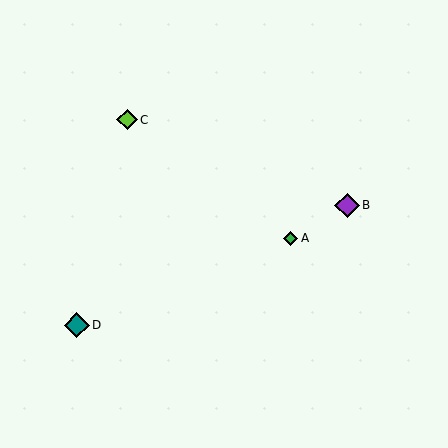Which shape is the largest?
The teal diamond (labeled D) is the largest.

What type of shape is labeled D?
Shape D is a teal diamond.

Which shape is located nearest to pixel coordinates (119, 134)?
The lime diamond (labeled C) at (127, 120) is nearest to that location.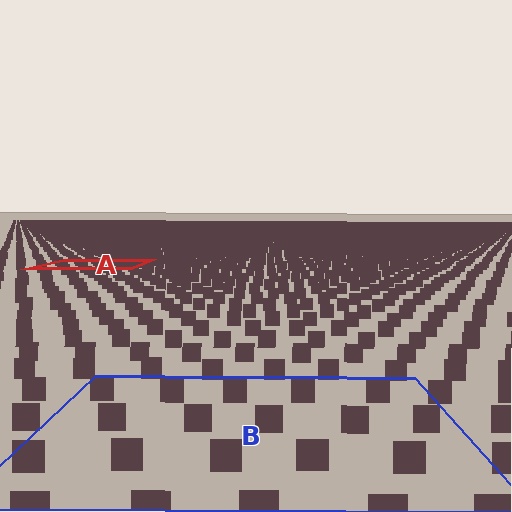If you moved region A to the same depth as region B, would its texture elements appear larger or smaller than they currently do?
They would appear larger. At a closer depth, the same texture elements are projected at a bigger on-screen size.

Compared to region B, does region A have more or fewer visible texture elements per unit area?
Region A has more texture elements per unit area — they are packed more densely because it is farther away.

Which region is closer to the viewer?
Region B is closer. The texture elements there are larger and more spread out.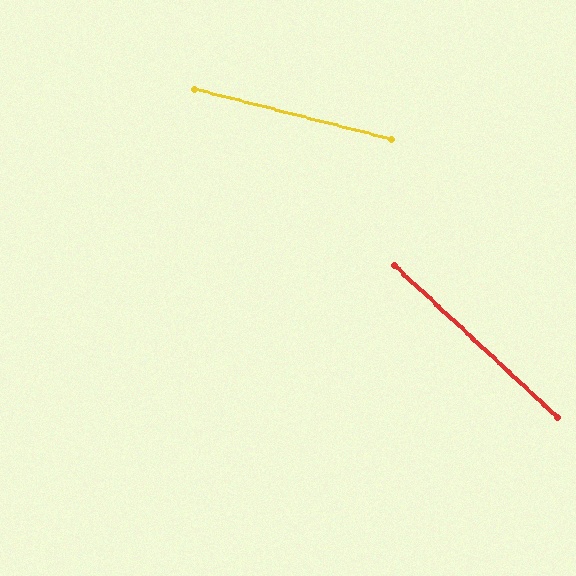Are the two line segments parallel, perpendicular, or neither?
Neither parallel nor perpendicular — they differ by about 29°.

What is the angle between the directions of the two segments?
Approximately 29 degrees.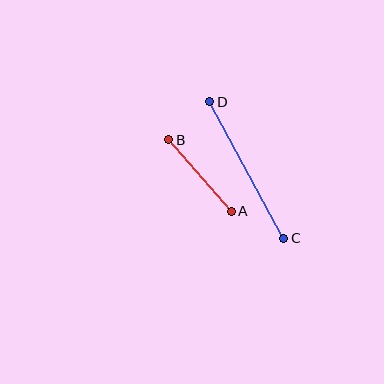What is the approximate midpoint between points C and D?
The midpoint is at approximately (247, 170) pixels.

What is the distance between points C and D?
The distance is approximately 156 pixels.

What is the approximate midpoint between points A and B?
The midpoint is at approximately (200, 175) pixels.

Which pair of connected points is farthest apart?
Points C and D are farthest apart.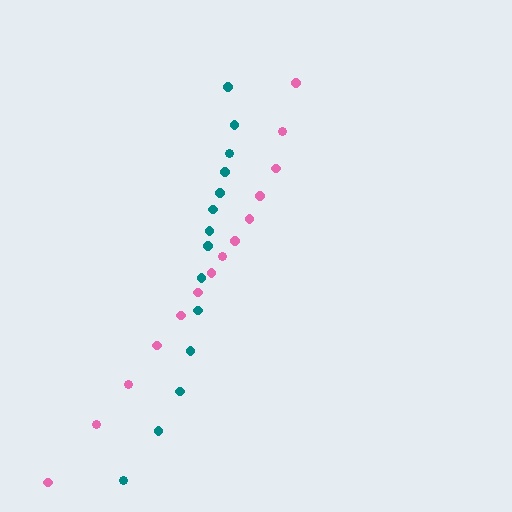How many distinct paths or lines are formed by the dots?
There are 2 distinct paths.